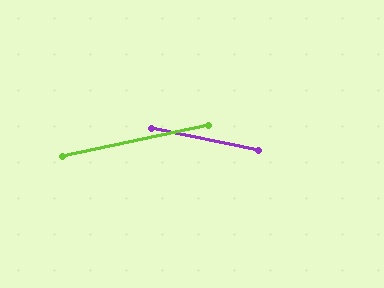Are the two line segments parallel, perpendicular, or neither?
Neither parallel nor perpendicular — they differ by about 24°.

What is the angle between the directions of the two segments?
Approximately 24 degrees.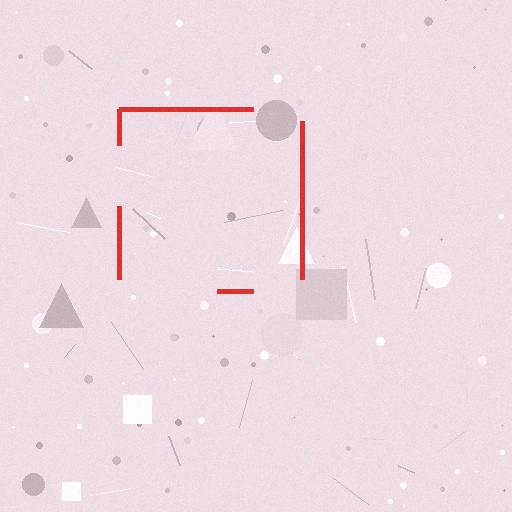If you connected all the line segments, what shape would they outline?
They would outline a square.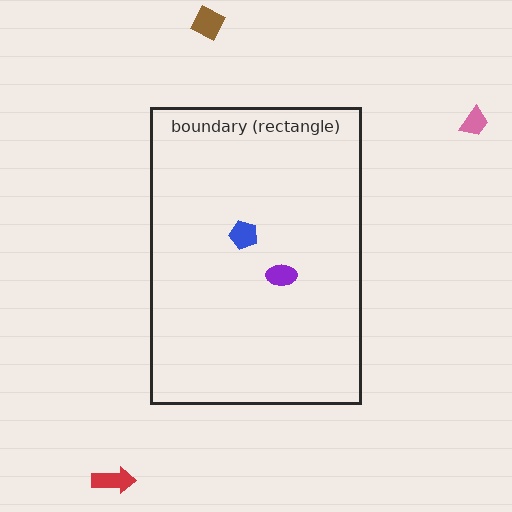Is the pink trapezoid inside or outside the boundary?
Outside.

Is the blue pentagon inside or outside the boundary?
Inside.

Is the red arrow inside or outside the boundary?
Outside.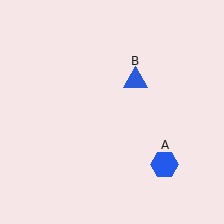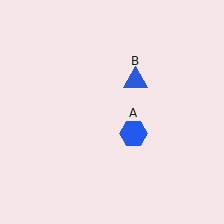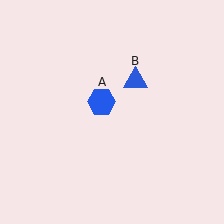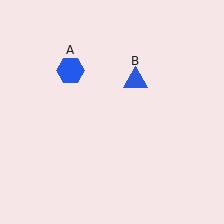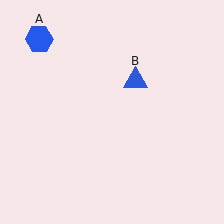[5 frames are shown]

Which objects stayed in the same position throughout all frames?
Blue triangle (object B) remained stationary.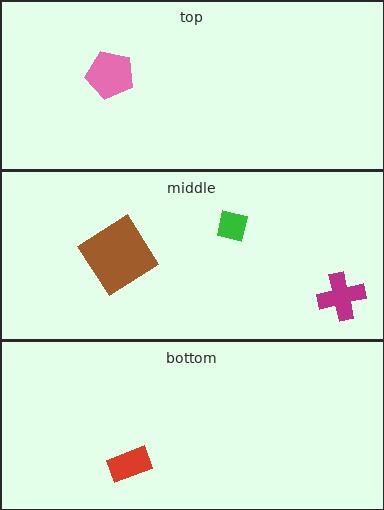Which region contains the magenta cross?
The middle region.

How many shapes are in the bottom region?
1.